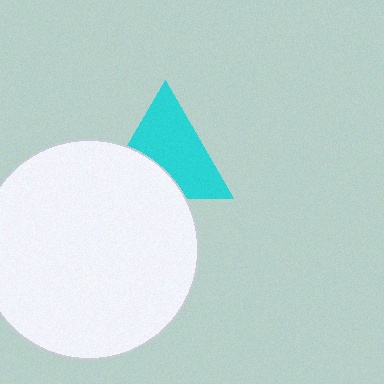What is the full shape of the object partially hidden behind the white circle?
The partially hidden object is a cyan triangle.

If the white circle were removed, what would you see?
You would see the complete cyan triangle.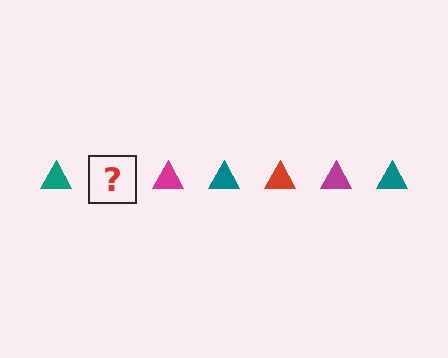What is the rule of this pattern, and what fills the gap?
The rule is that the pattern cycles through teal, red, magenta triangles. The gap should be filled with a red triangle.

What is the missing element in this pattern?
The missing element is a red triangle.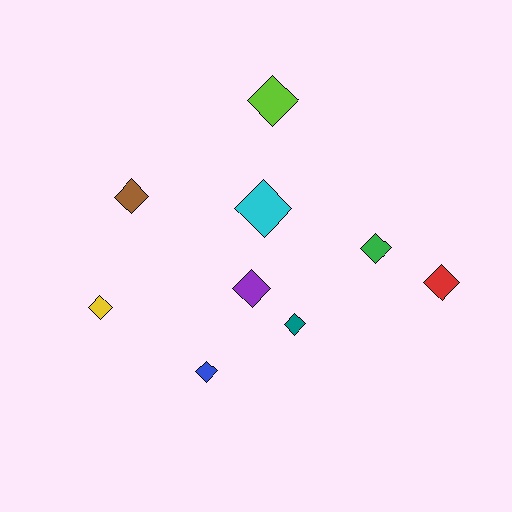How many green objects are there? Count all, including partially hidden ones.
There is 1 green object.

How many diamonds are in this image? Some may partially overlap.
There are 9 diamonds.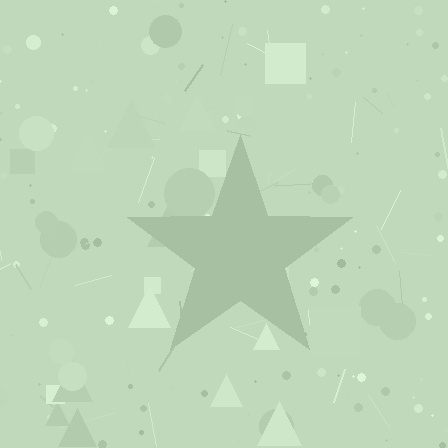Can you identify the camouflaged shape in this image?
The camouflaged shape is a star.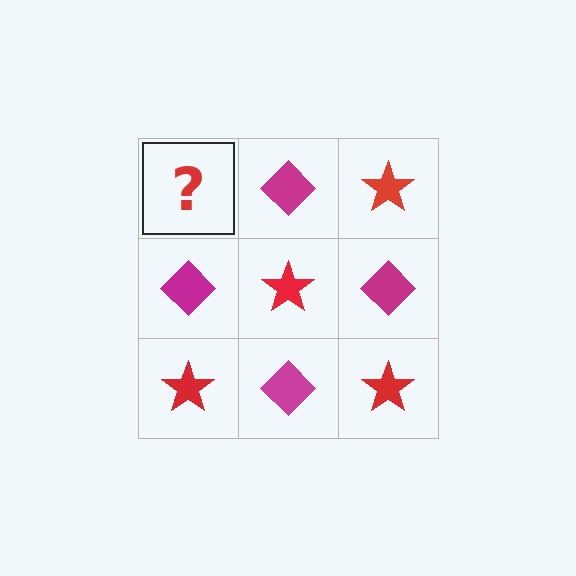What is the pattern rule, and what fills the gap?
The rule is that it alternates red star and magenta diamond in a checkerboard pattern. The gap should be filled with a red star.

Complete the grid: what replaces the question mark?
The question mark should be replaced with a red star.